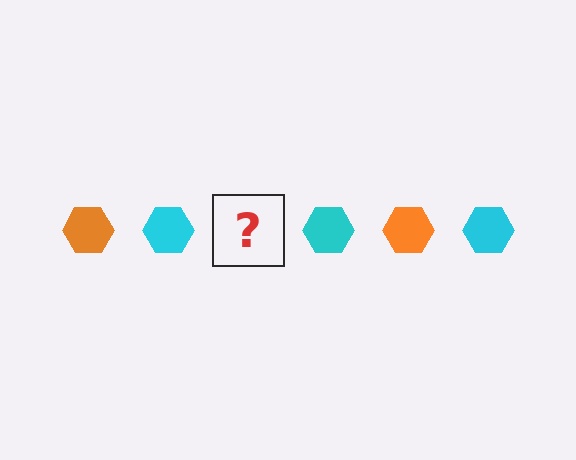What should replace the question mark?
The question mark should be replaced with an orange hexagon.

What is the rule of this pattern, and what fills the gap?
The rule is that the pattern cycles through orange, cyan hexagons. The gap should be filled with an orange hexagon.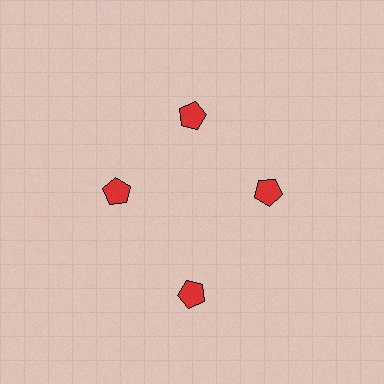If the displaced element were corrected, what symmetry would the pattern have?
It would have 4-fold rotational symmetry — the pattern would map onto itself every 90 degrees.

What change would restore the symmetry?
The symmetry would be restored by moving it inward, back onto the ring so that all 4 pentagons sit at equal angles and equal distance from the center.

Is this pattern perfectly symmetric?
No. The 4 red pentagons are arranged in a ring, but one element near the 6 o'clock position is pushed outward from the center, breaking the 4-fold rotational symmetry.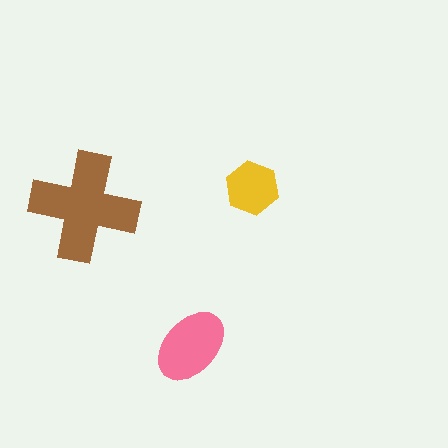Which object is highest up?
The yellow hexagon is topmost.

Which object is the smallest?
The yellow hexagon.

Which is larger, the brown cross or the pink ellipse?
The brown cross.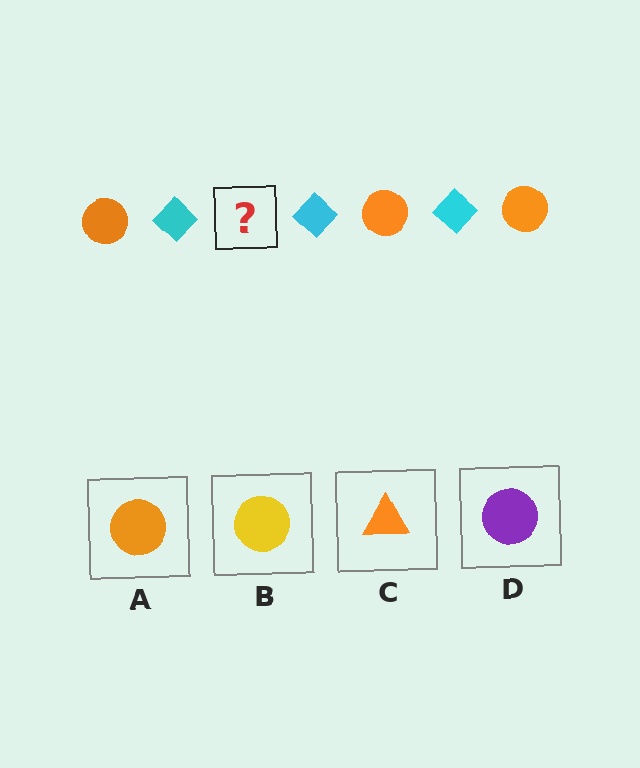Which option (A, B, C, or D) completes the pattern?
A.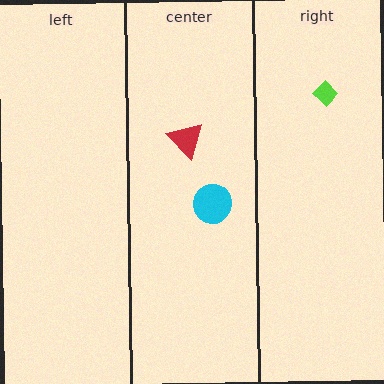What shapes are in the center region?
The cyan circle, the red triangle.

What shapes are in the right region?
The lime diamond.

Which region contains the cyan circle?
The center region.